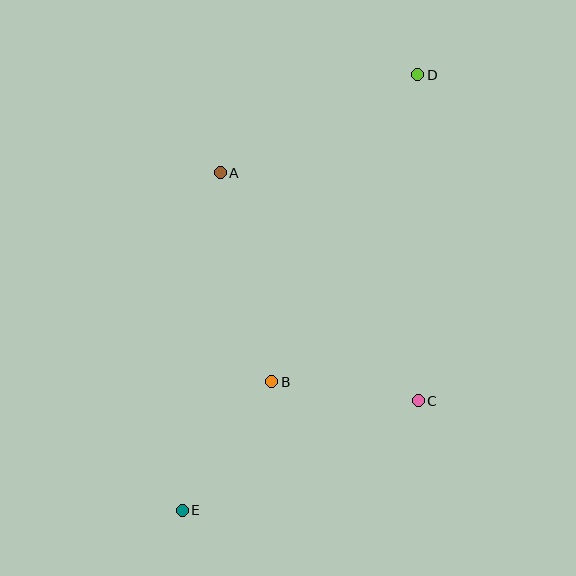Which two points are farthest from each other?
Points D and E are farthest from each other.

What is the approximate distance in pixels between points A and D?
The distance between A and D is approximately 221 pixels.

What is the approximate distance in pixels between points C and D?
The distance between C and D is approximately 326 pixels.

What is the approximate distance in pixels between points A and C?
The distance between A and C is approximately 302 pixels.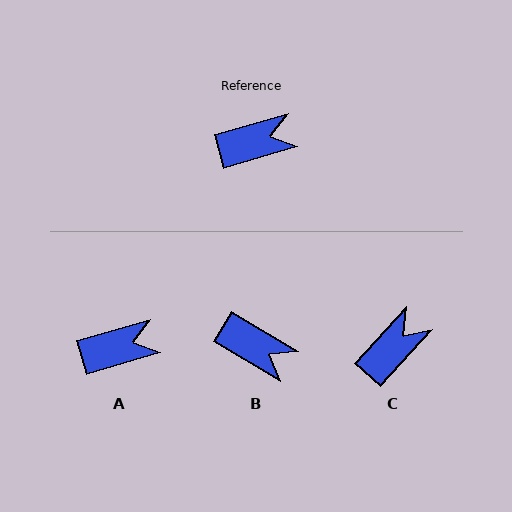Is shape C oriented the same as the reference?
No, it is off by about 31 degrees.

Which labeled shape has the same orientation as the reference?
A.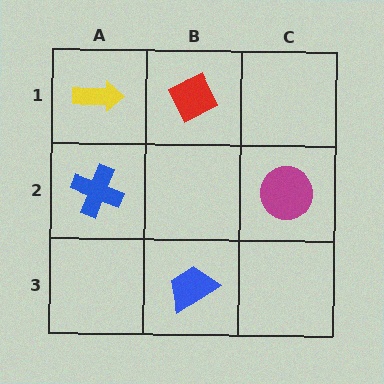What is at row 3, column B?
A blue trapezoid.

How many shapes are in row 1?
2 shapes.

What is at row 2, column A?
A blue cross.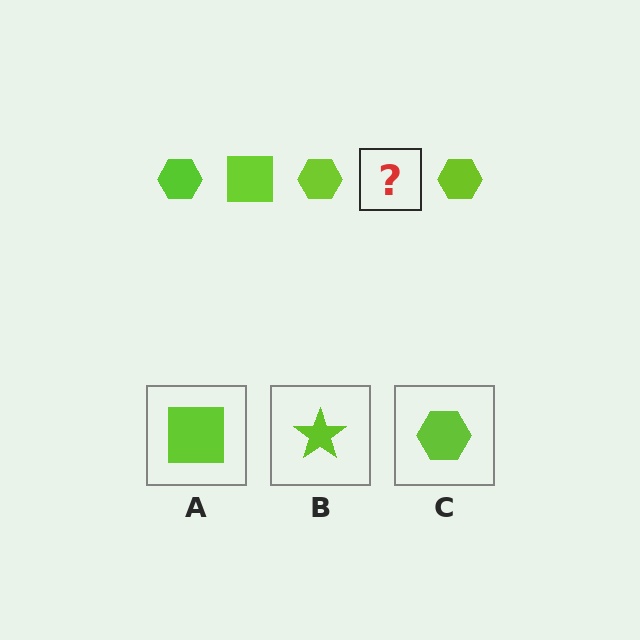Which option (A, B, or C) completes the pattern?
A.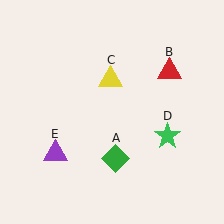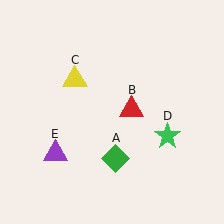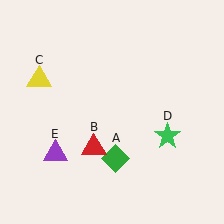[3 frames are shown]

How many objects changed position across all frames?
2 objects changed position: red triangle (object B), yellow triangle (object C).